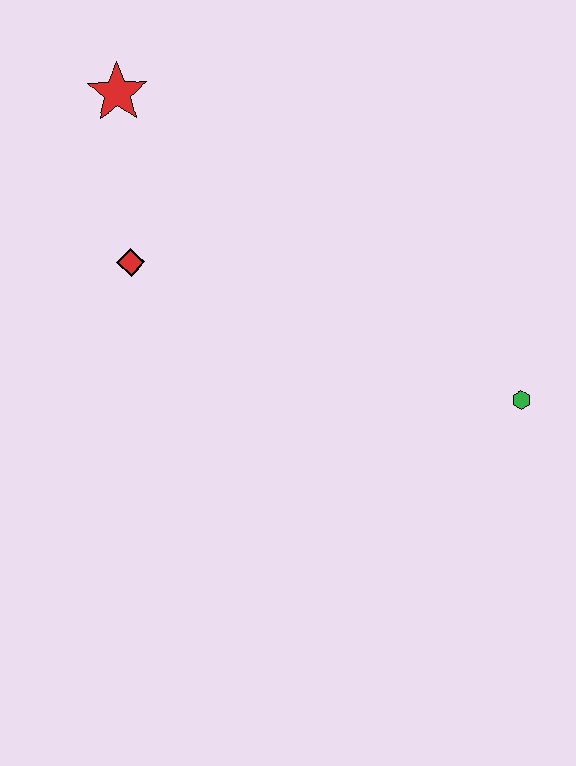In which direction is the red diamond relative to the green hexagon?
The red diamond is to the left of the green hexagon.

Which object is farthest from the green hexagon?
The red star is farthest from the green hexagon.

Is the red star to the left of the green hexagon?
Yes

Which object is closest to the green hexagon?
The red diamond is closest to the green hexagon.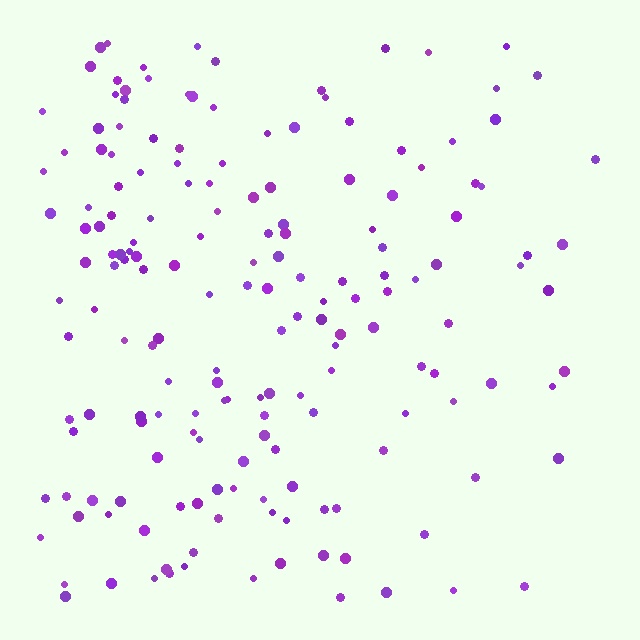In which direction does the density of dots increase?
From right to left, with the left side densest.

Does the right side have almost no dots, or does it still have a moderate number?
Still a moderate number, just noticeably fewer than the left.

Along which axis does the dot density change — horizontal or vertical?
Horizontal.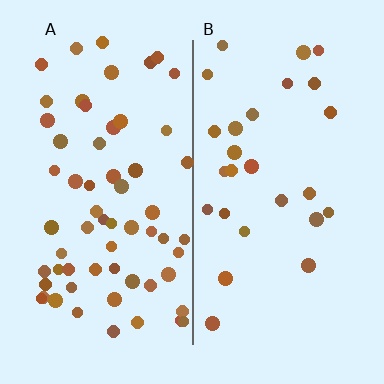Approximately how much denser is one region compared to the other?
Approximately 2.3× — region A over region B.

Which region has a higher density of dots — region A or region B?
A (the left).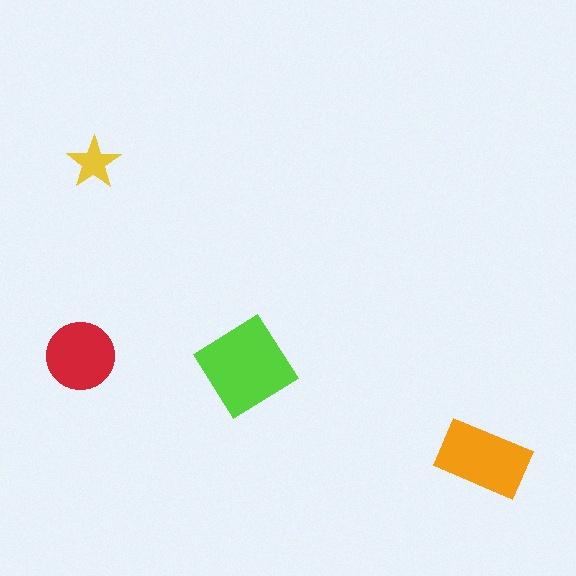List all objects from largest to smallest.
The lime diamond, the orange rectangle, the red circle, the yellow star.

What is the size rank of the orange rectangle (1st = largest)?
2nd.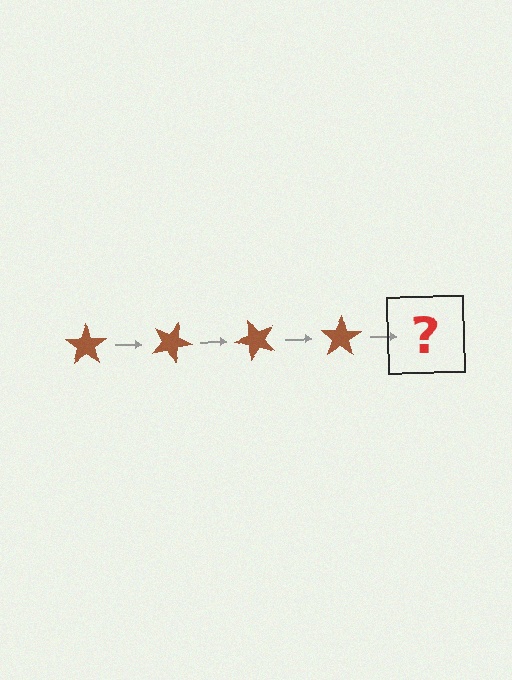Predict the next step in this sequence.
The next step is a brown star rotated 100 degrees.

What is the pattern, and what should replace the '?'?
The pattern is that the star rotates 25 degrees each step. The '?' should be a brown star rotated 100 degrees.